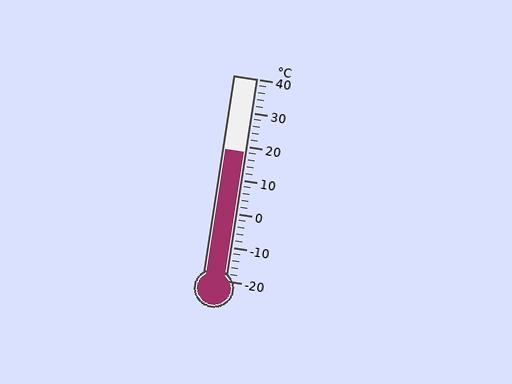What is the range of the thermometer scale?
The thermometer scale ranges from -20°C to 40°C.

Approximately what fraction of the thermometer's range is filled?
The thermometer is filled to approximately 65% of its range.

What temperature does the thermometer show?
The thermometer shows approximately 18°C.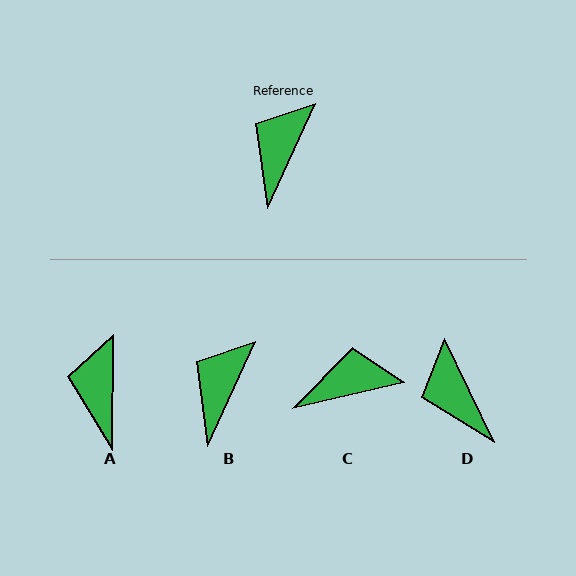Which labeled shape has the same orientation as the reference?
B.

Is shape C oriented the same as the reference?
No, it is off by about 52 degrees.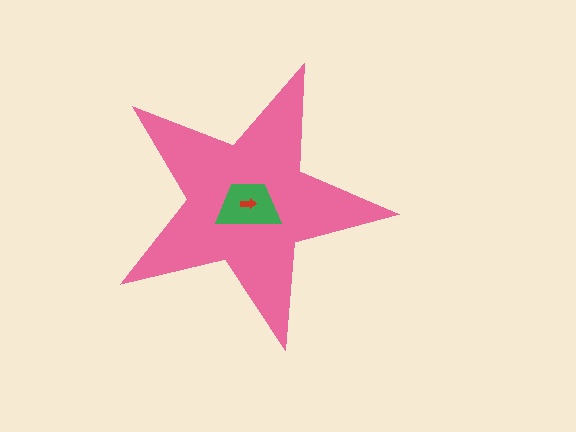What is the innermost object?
The red arrow.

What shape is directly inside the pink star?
The green trapezoid.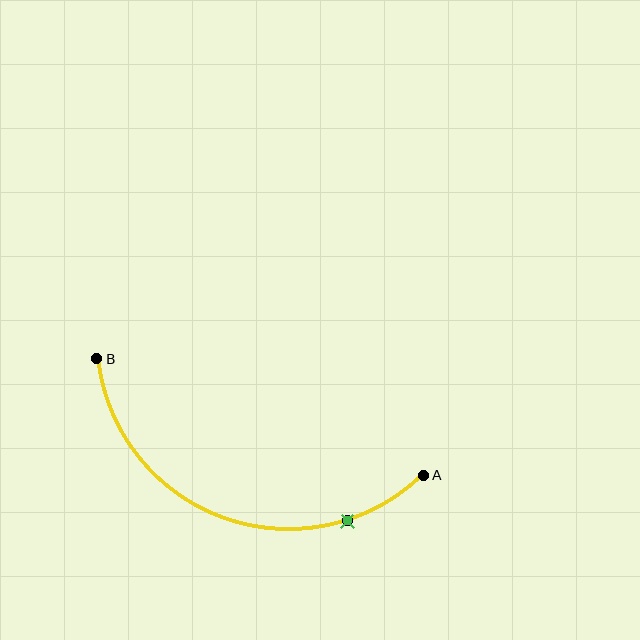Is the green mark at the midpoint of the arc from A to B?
No. The green mark lies on the arc but is closer to endpoint A. The arc midpoint would be at the point on the curve equidistant along the arc from both A and B.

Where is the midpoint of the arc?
The arc midpoint is the point on the curve farthest from the straight line joining A and B. It sits below that line.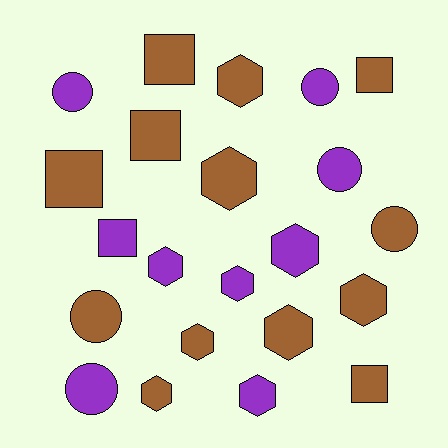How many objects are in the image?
There are 22 objects.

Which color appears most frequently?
Brown, with 13 objects.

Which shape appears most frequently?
Hexagon, with 10 objects.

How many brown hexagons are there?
There are 6 brown hexagons.